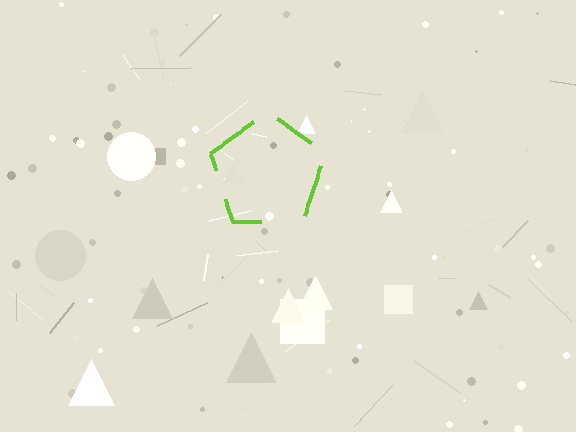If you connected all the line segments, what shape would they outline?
They would outline a pentagon.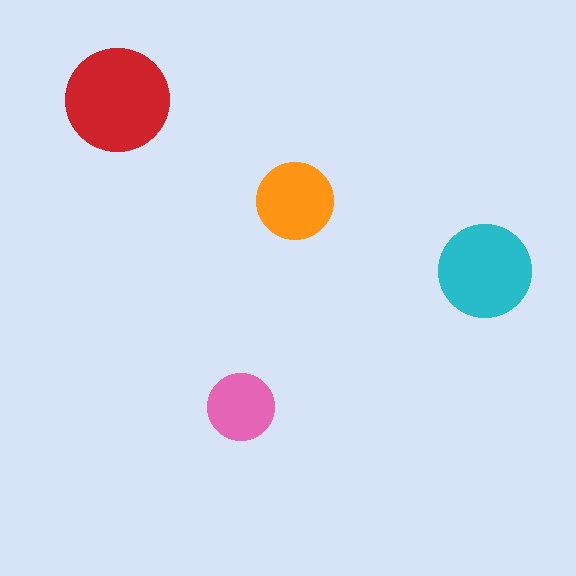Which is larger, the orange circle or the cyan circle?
The cyan one.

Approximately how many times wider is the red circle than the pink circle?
About 1.5 times wider.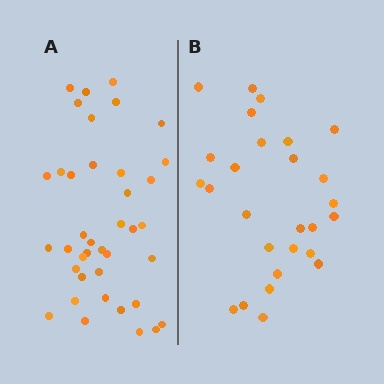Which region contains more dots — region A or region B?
Region A (the left region) has more dots.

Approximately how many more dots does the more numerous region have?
Region A has roughly 12 or so more dots than region B.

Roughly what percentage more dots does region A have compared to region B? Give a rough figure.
About 45% more.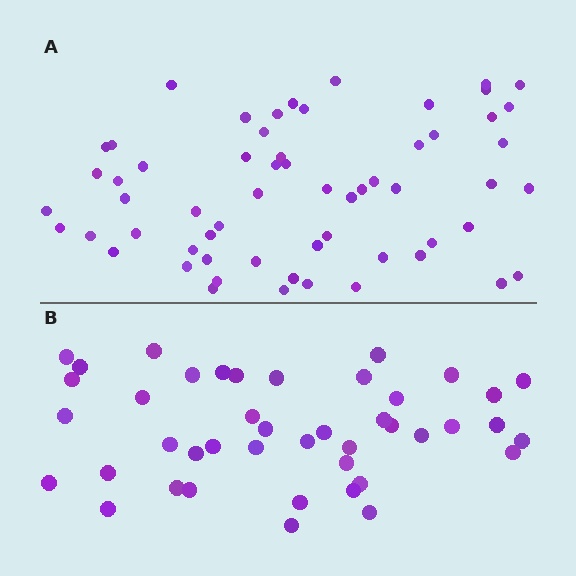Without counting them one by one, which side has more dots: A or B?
Region A (the top region) has more dots.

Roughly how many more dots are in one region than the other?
Region A has approximately 15 more dots than region B.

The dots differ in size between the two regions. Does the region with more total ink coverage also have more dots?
No. Region B has more total ink coverage because its dots are larger, but region A actually contains more individual dots. Total area can be misleading — the number of items is what matters here.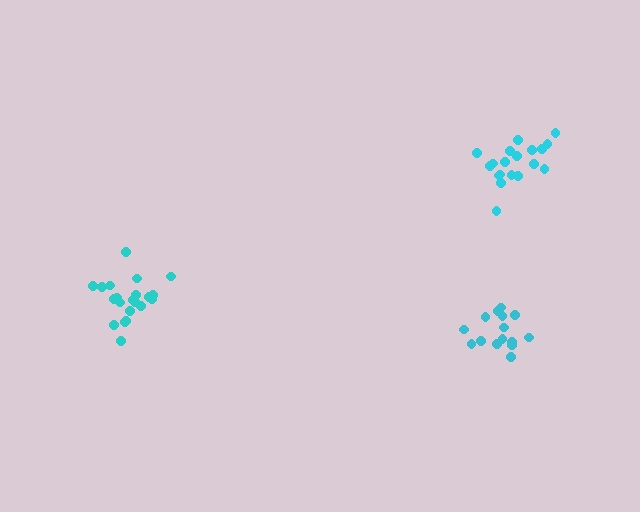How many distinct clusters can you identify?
There are 3 distinct clusters.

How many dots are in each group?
Group 1: 15 dots, Group 2: 21 dots, Group 3: 19 dots (55 total).